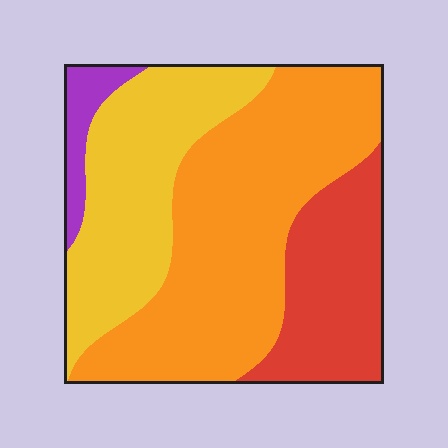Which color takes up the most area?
Orange, at roughly 45%.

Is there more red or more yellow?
Yellow.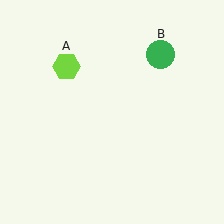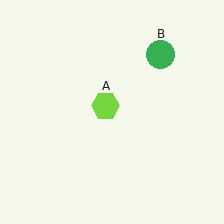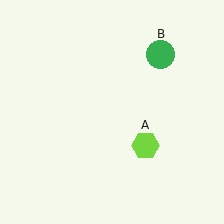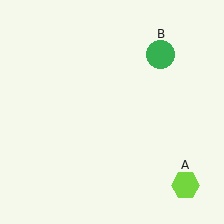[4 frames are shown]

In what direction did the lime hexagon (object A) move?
The lime hexagon (object A) moved down and to the right.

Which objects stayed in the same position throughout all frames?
Green circle (object B) remained stationary.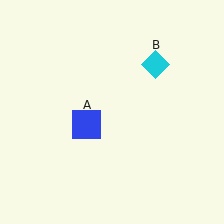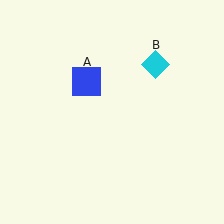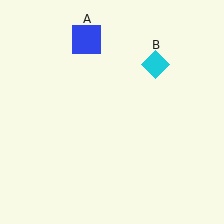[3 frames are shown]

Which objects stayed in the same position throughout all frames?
Cyan diamond (object B) remained stationary.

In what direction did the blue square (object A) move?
The blue square (object A) moved up.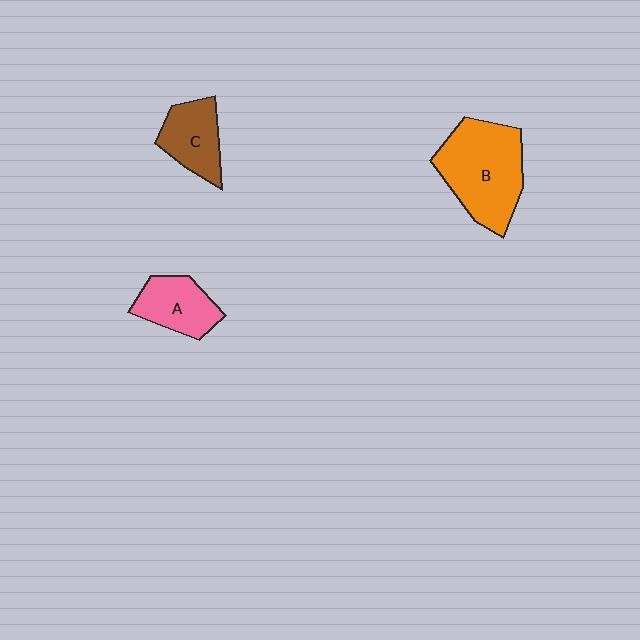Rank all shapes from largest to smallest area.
From largest to smallest: B (orange), C (brown), A (pink).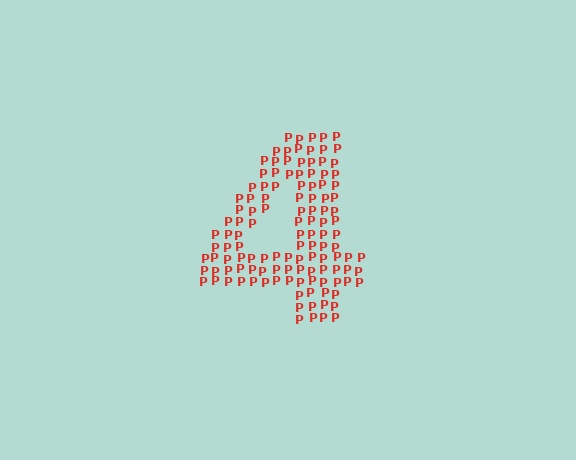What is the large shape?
The large shape is the digit 4.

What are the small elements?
The small elements are letter P's.